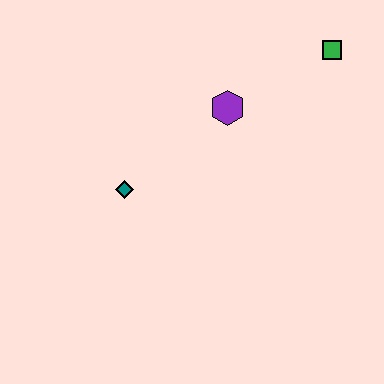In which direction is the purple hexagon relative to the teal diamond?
The purple hexagon is to the right of the teal diamond.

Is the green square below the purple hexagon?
No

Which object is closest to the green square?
The purple hexagon is closest to the green square.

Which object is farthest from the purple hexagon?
The teal diamond is farthest from the purple hexagon.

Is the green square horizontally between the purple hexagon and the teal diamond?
No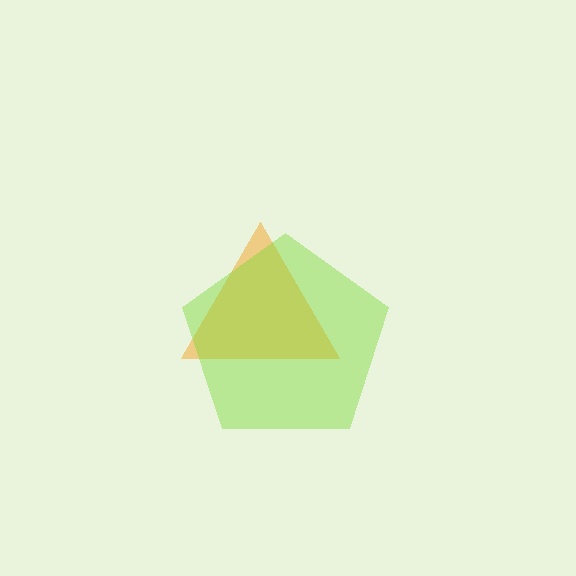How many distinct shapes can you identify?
There are 2 distinct shapes: an orange triangle, a lime pentagon.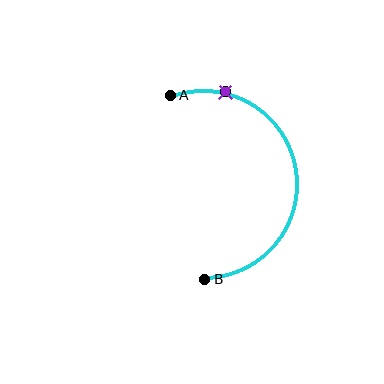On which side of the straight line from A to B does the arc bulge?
The arc bulges to the right of the straight line connecting A and B.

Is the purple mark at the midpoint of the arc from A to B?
No. The purple mark lies on the arc but is closer to endpoint A. The arc midpoint would be at the point on the curve equidistant along the arc from both A and B.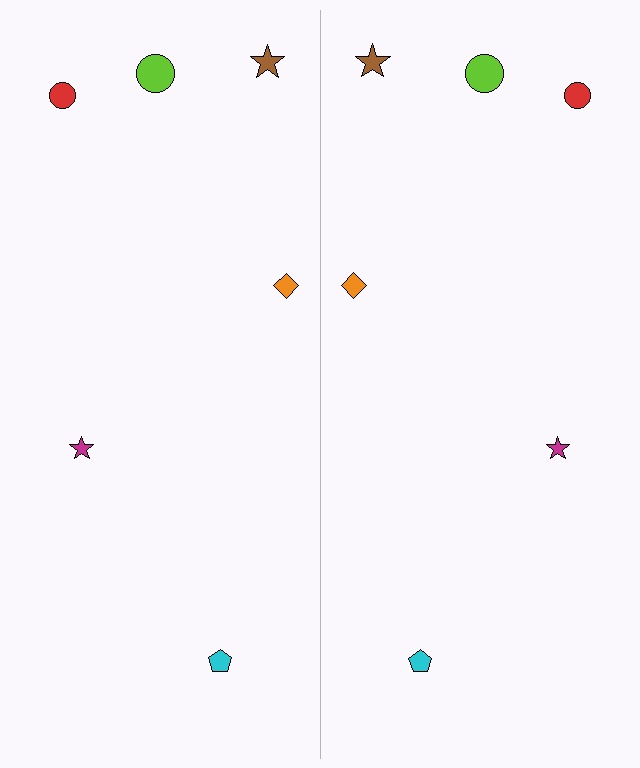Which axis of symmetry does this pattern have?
The pattern has a vertical axis of symmetry running through the center of the image.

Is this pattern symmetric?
Yes, this pattern has bilateral (reflection) symmetry.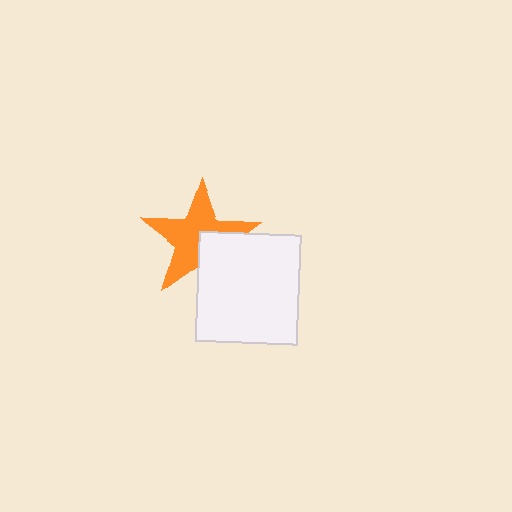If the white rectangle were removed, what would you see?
You would see the complete orange star.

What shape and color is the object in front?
The object in front is a white rectangle.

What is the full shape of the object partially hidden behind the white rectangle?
The partially hidden object is an orange star.